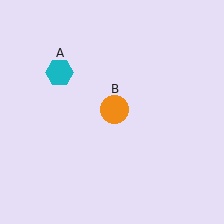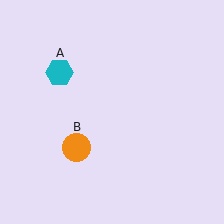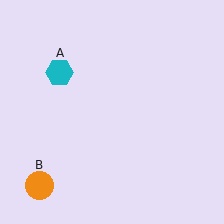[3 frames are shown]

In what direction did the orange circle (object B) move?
The orange circle (object B) moved down and to the left.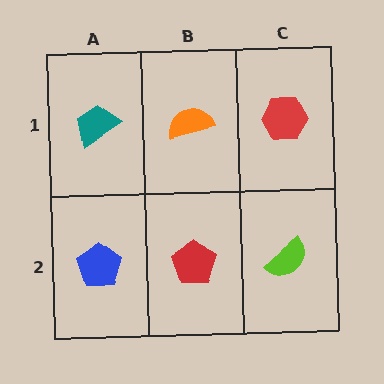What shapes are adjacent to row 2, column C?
A red hexagon (row 1, column C), a red pentagon (row 2, column B).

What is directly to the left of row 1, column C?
An orange semicircle.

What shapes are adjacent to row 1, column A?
A blue pentagon (row 2, column A), an orange semicircle (row 1, column B).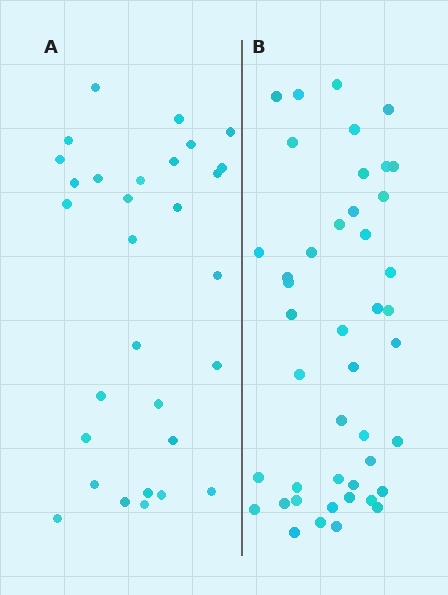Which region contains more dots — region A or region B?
Region B (the right region) has more dots.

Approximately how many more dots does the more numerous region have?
Region B has approximately 15 more dots than region A.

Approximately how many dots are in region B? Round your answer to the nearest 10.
About 40 dots. (The exact count is 44, which rounds to 40.)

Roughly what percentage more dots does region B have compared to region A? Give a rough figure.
About 45% more.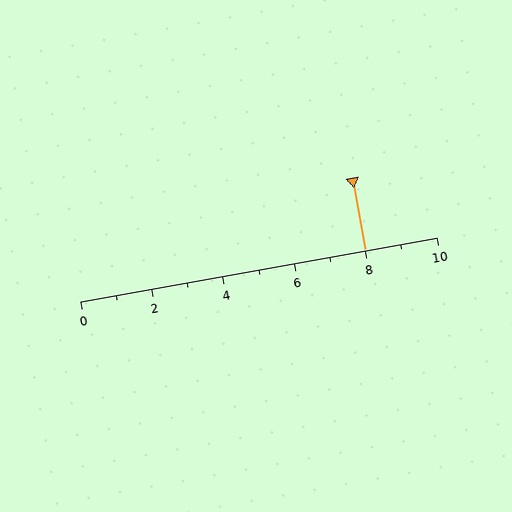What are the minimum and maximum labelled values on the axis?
The axis runs from 0 to 10.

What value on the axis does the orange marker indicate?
The marker indicates approximately 8.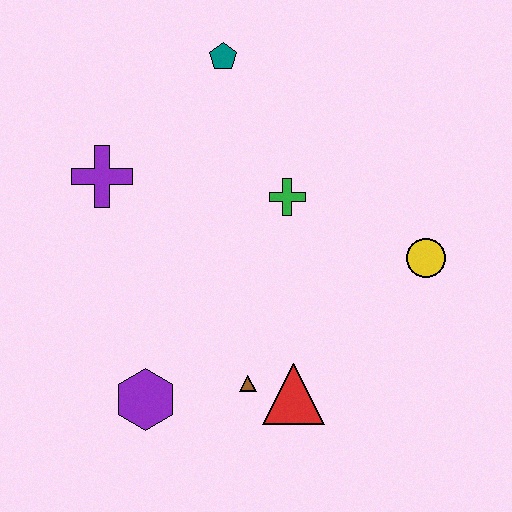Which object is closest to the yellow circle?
The green cross is closest to the yellow circle.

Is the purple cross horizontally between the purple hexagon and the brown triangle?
No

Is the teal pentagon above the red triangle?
Yes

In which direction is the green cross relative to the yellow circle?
The green cross is to the left of the yellow circle.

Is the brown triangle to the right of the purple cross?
Yes